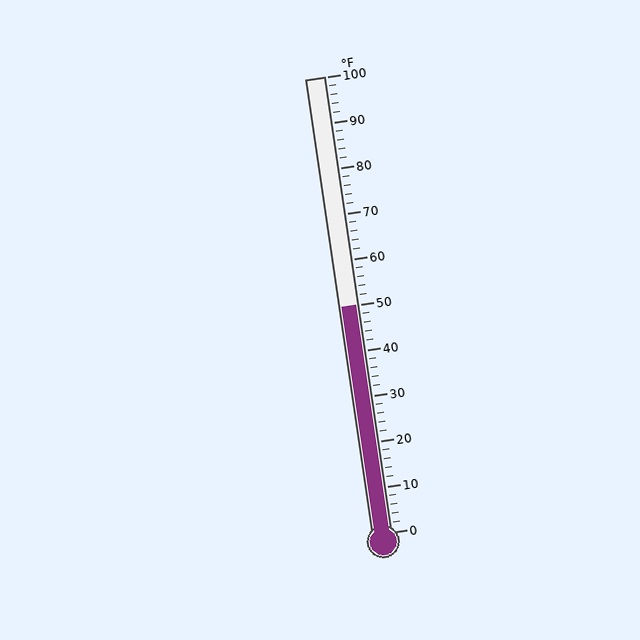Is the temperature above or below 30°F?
The temperature is above 30°F.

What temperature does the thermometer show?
The thermometer shows approximately 50°F.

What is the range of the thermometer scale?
The thermometer scale ranges from 0°F to 100°F.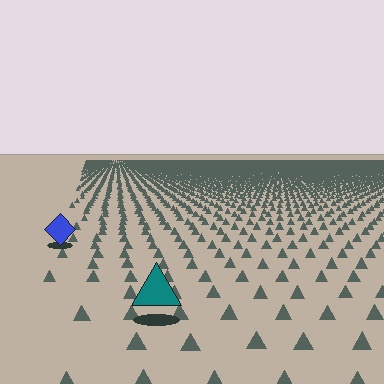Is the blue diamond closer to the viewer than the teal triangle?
No. The teal triangle is closer — you can tell from the texture gradient: the ground texture is coarser near it.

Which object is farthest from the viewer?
The blue diamond is farthest from the viewer. It appears smaller and the ground texture around it is denser.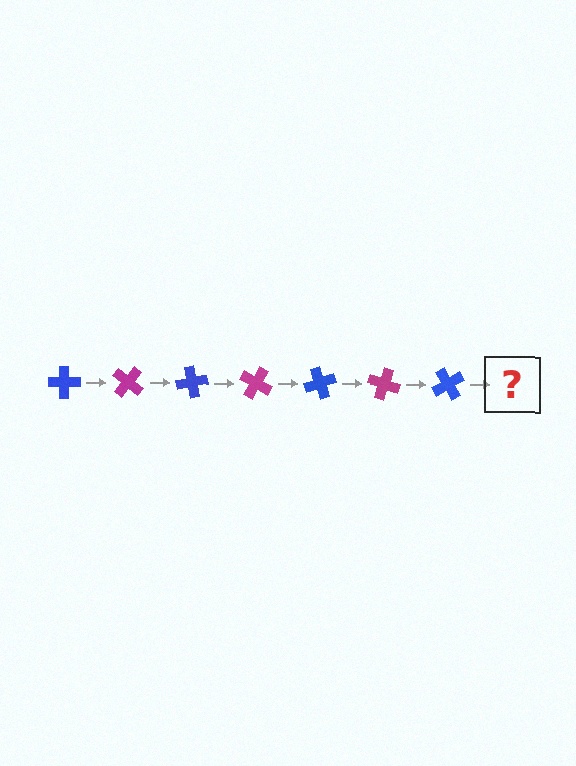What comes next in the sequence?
The next element should be a magenta cross, rotated 280 degrees from the start.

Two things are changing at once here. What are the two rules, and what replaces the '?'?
The two rules are that it rotates 40 degrees each step and the color cycles through blue and magenta. The '?' should be a magenta cross, rotated 280 degrees from the start.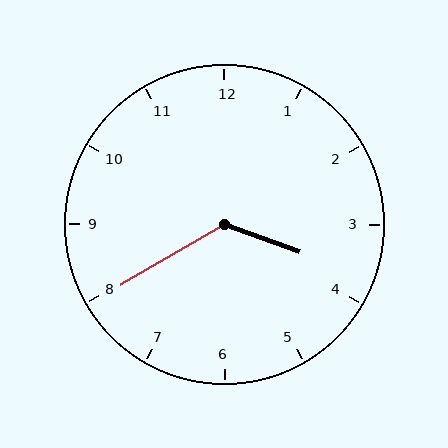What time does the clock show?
3:40.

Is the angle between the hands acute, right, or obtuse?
It is obtuse.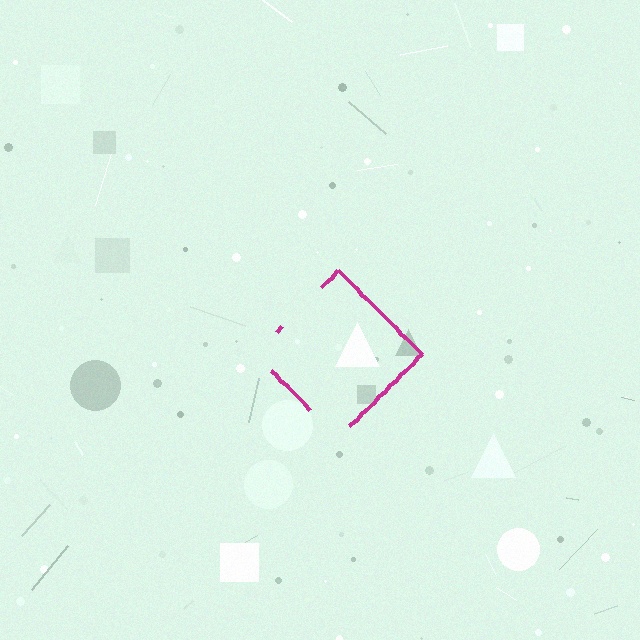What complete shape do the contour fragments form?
The contour fragments form a diamond.